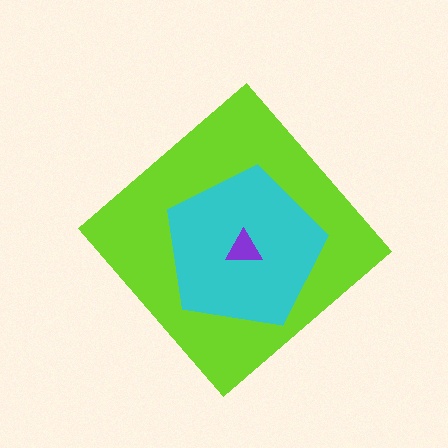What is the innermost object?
The purple triangle.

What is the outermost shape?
The lime diamond.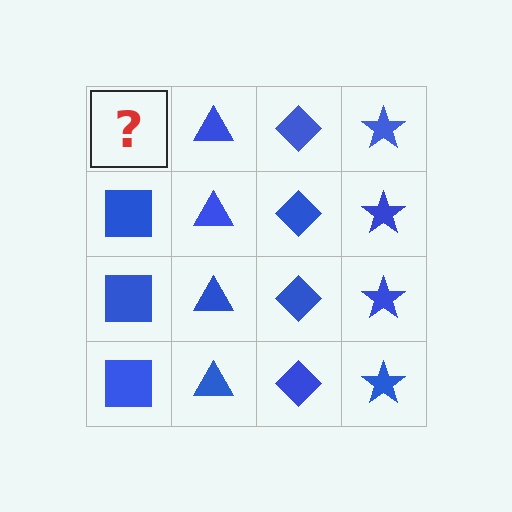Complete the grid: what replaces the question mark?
The question mark should be replaced with a blue square.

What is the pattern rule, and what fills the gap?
The rule is that each column has a consistent shape. The gap should be filled with a blue square.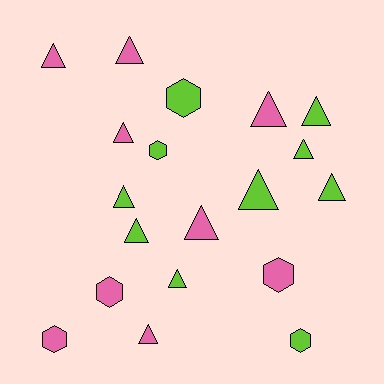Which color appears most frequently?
Lime, with 10 objects.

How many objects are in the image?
There are 19 objects.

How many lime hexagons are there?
There are 3 lime hexagons.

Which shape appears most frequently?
Triangle, with 13 objects.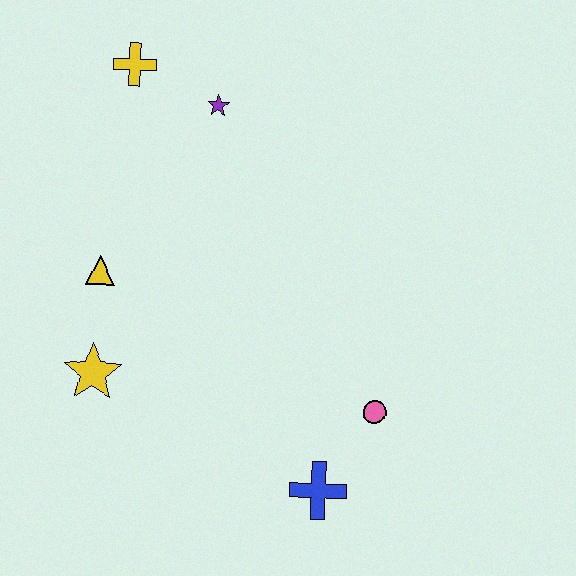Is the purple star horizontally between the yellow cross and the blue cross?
Yes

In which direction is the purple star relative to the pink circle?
The purple star is above the pink circle.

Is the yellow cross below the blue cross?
No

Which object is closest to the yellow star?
The yellow triangle is closest to the yellow star.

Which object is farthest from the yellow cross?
The blue cross is farthest from the yellow cross.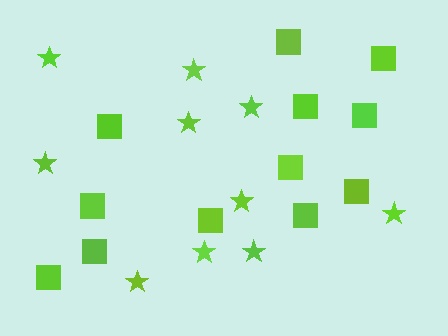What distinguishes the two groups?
There are 2 groups: one group of stars (10) and one group of squares (12).